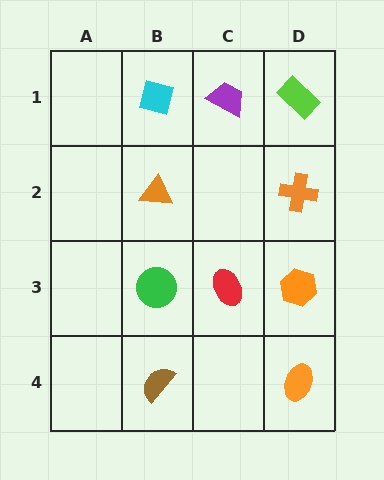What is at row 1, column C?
A purple trapezoid.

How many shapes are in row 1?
3 shapes.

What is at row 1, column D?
A lime rectangle.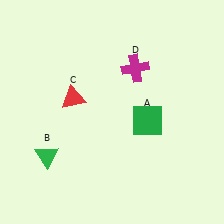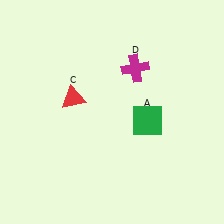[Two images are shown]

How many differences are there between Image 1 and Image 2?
There is 1 difference between the two images.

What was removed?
The green triangle (B) was removed in Image 2.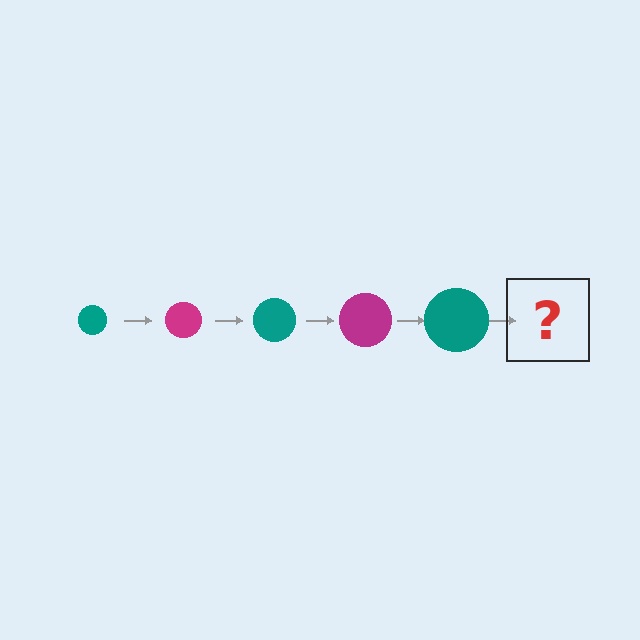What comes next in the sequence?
The next element should be a magenta circle, larger than the previous one.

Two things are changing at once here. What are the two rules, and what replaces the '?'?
The two rules are that the circle grows larger each step and the color cycles through teal and magenta. The '?' should be a magenta circle, larger than the previous one.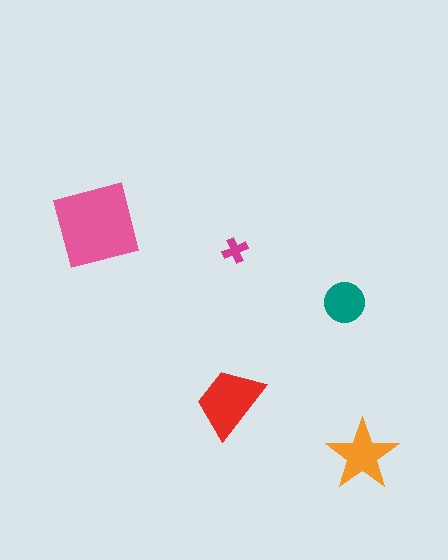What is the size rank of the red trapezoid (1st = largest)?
2nd.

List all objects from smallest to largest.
The magenta cross, the teal circle, the orange star, the red trapezoid, the pink square.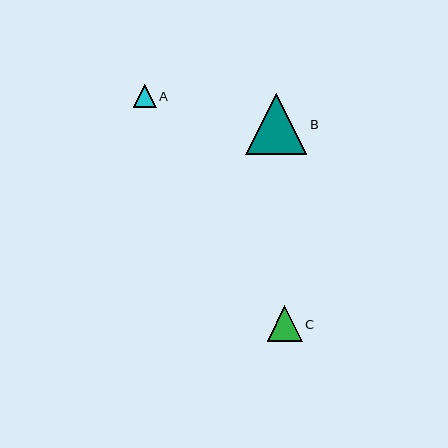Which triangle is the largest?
Triangle B is the largest with a size of approximately 61 pixels.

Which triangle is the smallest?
Triangle A is the smallest with a size of approximately 23 pixels.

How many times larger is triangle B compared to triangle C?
Triangle B is approximately 1.7 times the size of triangle C.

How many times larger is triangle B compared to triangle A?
Triangle B is approximately 2.6 times the size of triangle A.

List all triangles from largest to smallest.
From largest to smallest: B, C, A.